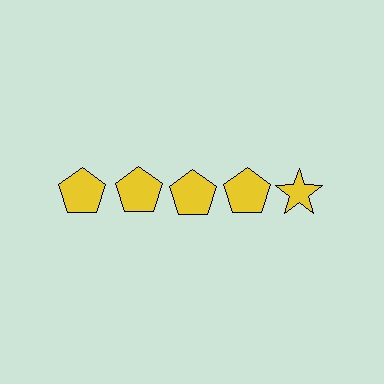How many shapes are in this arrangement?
There are 5 shapes arranged in a grid pattern.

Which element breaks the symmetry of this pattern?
The yellow star in the top row, rightmost column breaks the symmetry. All other shapes are yellow pentagons.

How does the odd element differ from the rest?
It has a different shape: star instead of pentagon.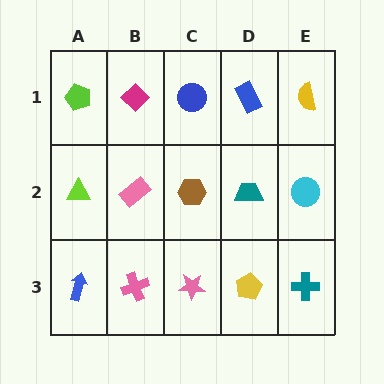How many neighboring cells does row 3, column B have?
3.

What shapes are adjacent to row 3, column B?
A pink rectangle (row 2, column B), a blue arrow (row 3, column A), a pink star (row 3, column C).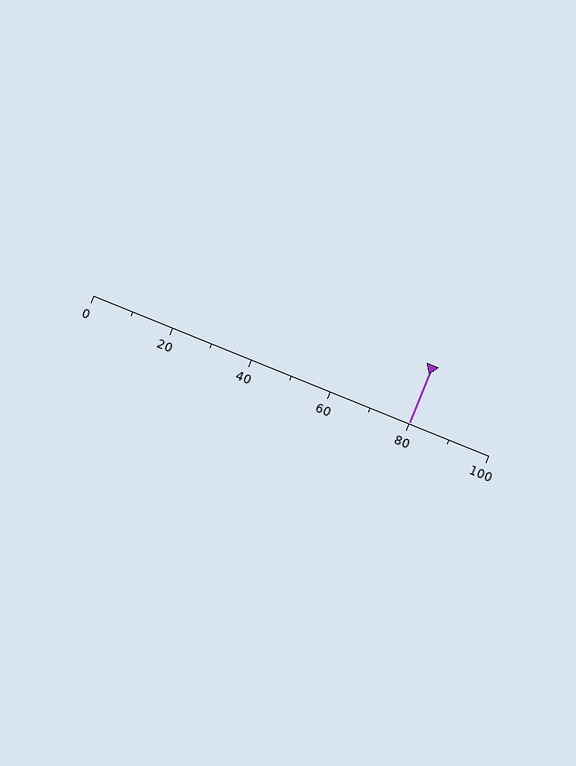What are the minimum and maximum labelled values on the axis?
The axis runs from 0 to 100.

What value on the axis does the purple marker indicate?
The marker indicates approximately 80.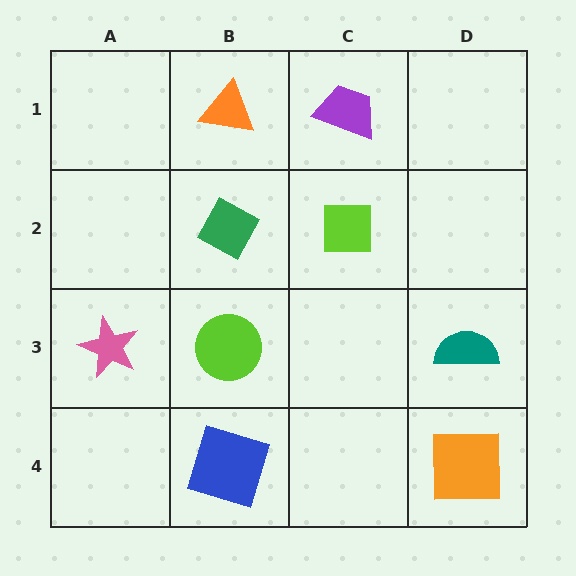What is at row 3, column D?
A teal semicircle.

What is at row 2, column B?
A green diamond.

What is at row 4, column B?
A blue square.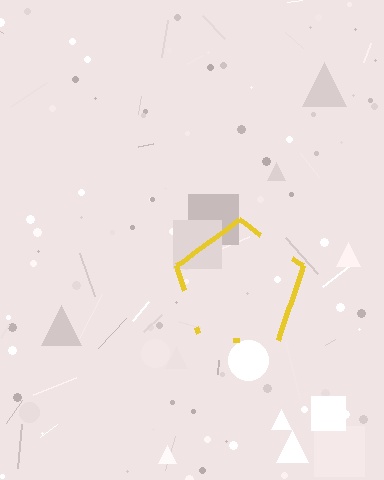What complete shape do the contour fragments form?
The contour fragments form a pentagon.